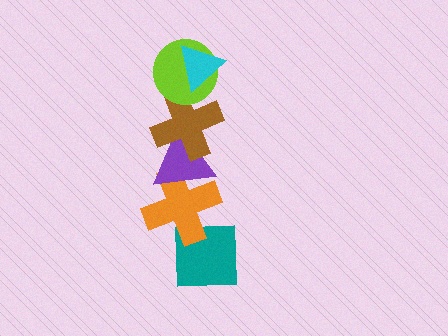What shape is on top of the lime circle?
The cyan triangle is on top of the lime circle.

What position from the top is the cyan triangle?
The cyan triangle is 1st from the top.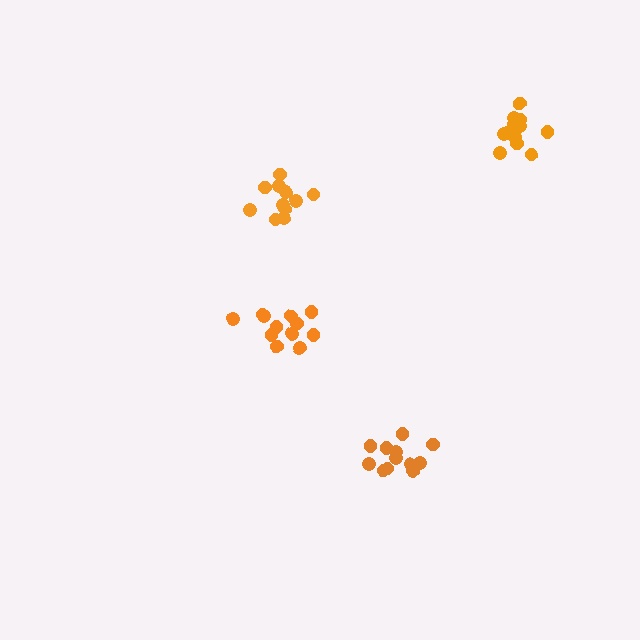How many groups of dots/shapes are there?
There are 4 groups.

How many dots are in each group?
Group 1: 11 dots, Group 2: 12 dots, Group 3: 12 dots, Group 4: 12 dots (47 total).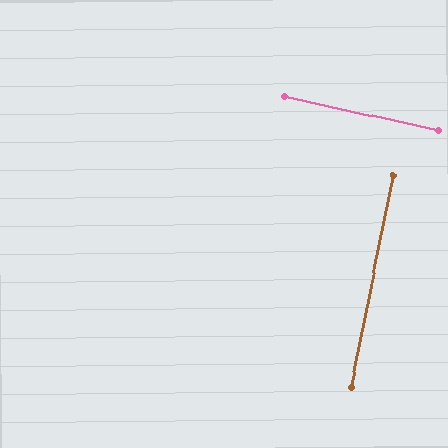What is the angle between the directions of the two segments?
Approximately 89 degrees.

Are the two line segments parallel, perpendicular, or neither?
Perpendicular — they meet at approximately 89°.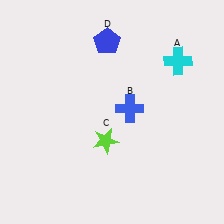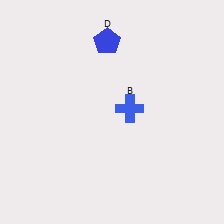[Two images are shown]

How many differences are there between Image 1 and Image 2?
There are 2 differences between the two images.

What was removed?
The cyan cross (A), the lime star (C) were removed in Image 2.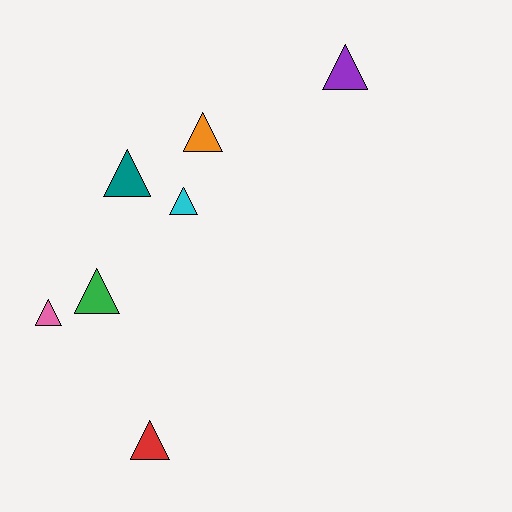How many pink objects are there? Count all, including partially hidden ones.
There is 1 pink object.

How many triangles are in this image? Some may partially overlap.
There are 7 triangles.